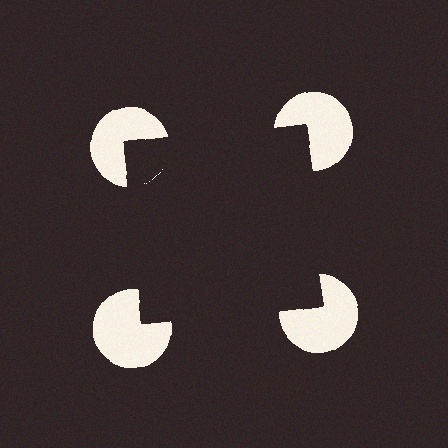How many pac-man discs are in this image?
There are 4 — one at each vertex of the illusory square.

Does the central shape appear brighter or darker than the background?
It typically appears slightly darker than the background, even though no actual brightness change is drawn.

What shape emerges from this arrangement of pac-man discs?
An illusory square — its edges are inferred from the aligned wedge cuts in the pac-man discs, not physically drawn.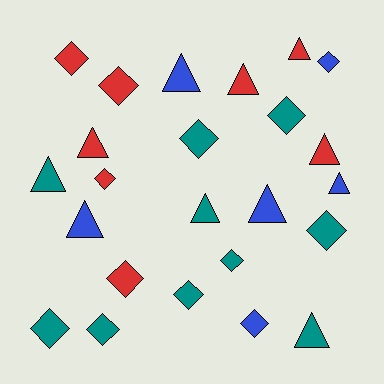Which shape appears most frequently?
Diamond, with 13 objects.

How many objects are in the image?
There are 24 objects.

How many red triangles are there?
There are 4 red triangles.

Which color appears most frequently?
Teal, with 10 objects.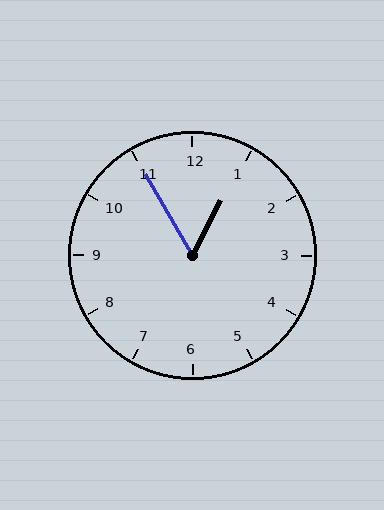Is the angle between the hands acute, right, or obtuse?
It is acute.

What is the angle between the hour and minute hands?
Approximately 58 degrees.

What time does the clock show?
12:55.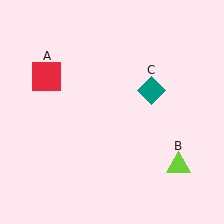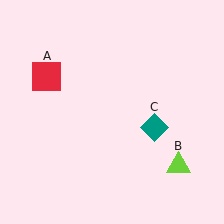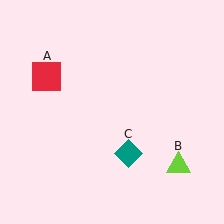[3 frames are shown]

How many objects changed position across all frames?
1 object changed position: teal diamond (object C).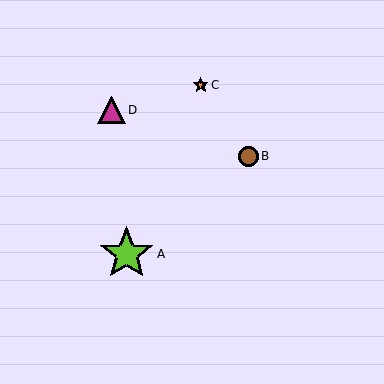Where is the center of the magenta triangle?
The center of the magenta triangle is at (111, 110).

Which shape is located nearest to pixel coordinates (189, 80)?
The orange star (labeled C) at (201, 85) is nearest to that location.